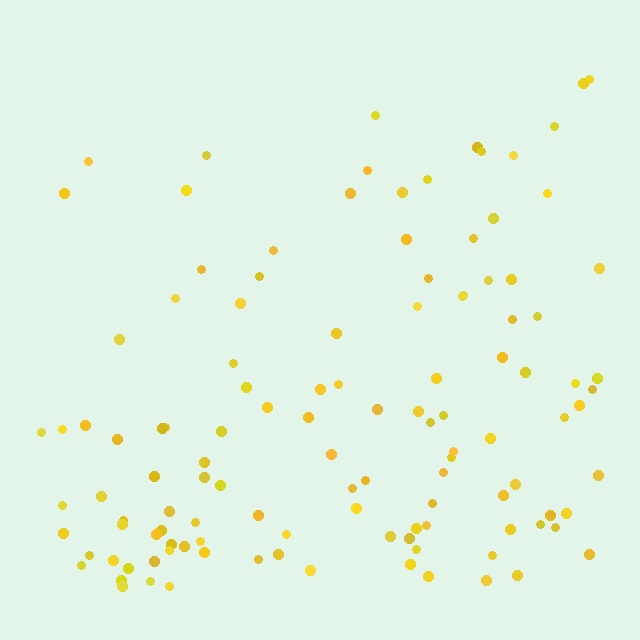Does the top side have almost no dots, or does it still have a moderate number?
Still a moderate number, just noticeably fewer than the bottom.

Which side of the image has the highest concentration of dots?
The bottom.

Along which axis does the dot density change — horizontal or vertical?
Vertical.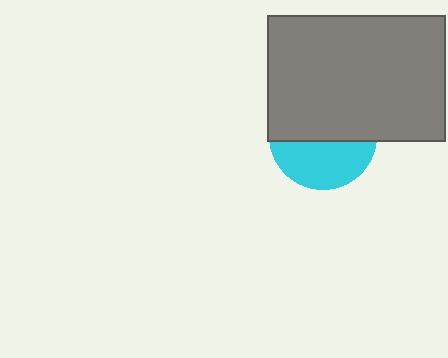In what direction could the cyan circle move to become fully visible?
The cyan circle could move down. That would shift it out from behind the gray rectangle entirely.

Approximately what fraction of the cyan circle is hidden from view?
Roughly 57% of the cyan circle is hidden behind the gray rectangle.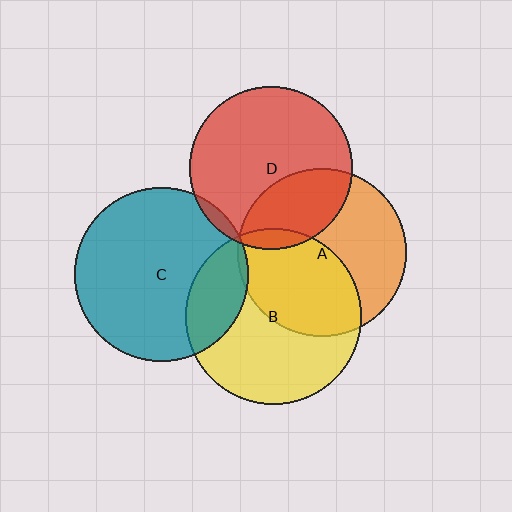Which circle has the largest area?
Circle B (yellow).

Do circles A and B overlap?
Yes.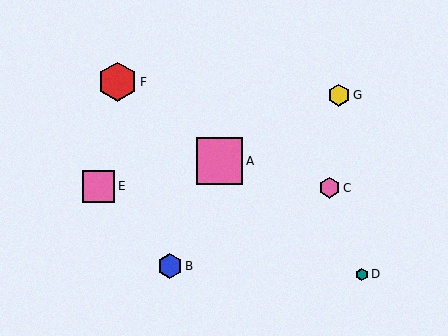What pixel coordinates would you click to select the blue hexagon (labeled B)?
Click at (170, 266) to select the blue hexagon B.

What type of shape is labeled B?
Shape B is a blue hexagon.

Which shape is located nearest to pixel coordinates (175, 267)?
The blue hexagon (labeled B) at (170, 266) is nearest to that location.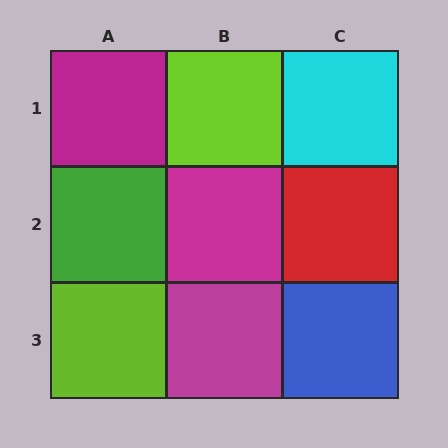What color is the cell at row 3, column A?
Lime.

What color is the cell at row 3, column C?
Blue.